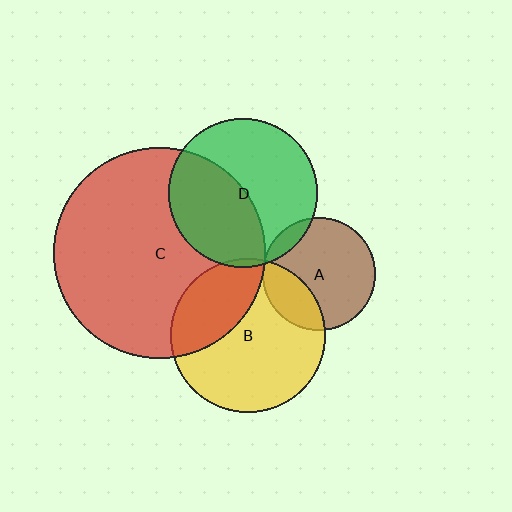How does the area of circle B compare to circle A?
Approximately 1.9 times.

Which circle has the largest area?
Circle C (red).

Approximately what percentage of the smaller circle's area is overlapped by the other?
Approximately 5%.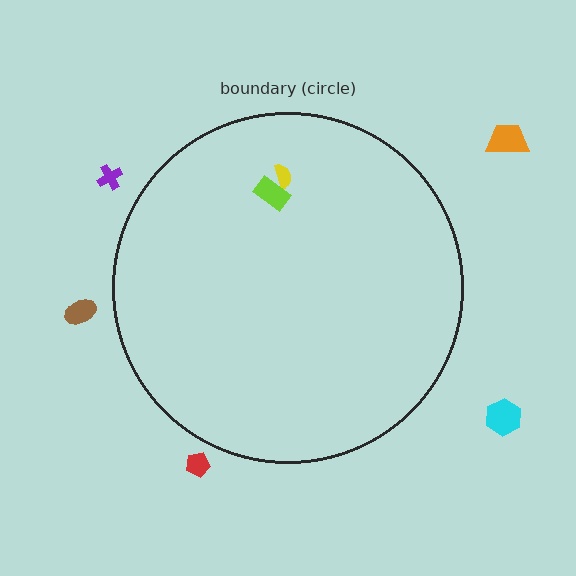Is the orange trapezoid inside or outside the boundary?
Outside.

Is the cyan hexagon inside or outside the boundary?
Outside.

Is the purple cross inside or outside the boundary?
Outside.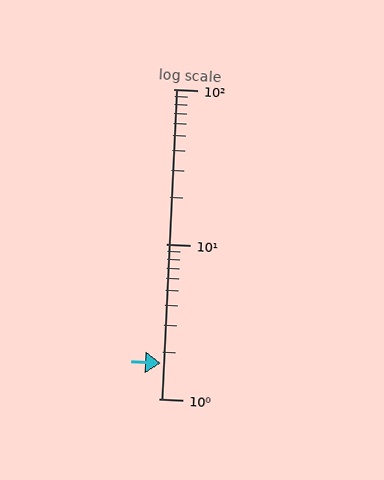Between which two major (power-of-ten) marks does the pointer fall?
The pointer is between 1 and 10.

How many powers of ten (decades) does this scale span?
The scale spans 2 decades, from 1 to 100.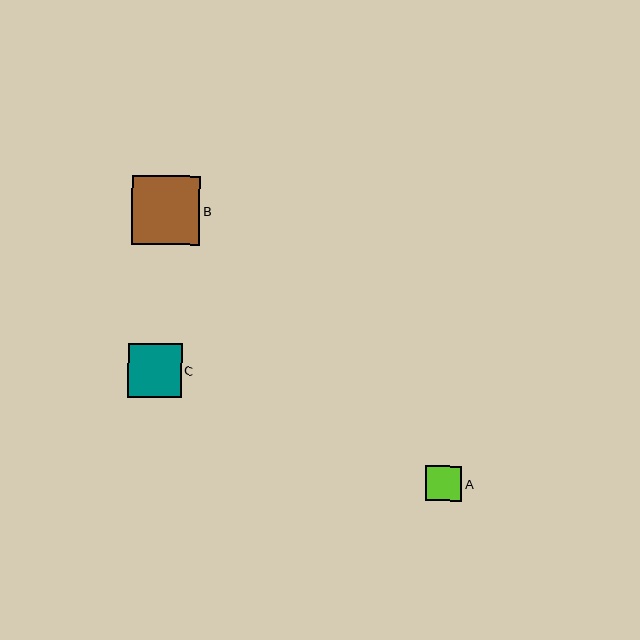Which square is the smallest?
Square A is the smallest with a size of approximately 36 pixels.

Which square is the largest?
Square B is the largest with a size of approximately 68 pixels.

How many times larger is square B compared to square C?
Square B is approximately 1.3 times the size of square C.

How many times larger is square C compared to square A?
Square C is approximately 1.5 times the size of square A.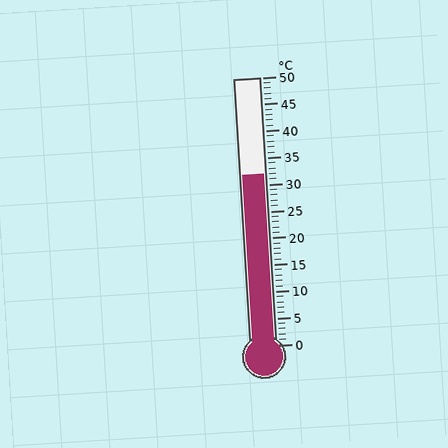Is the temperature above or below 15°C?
The temperature is above 15°C.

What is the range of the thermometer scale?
The thermometer scale ranges from 0°C to 50°C.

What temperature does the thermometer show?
The thermometer shows approximately 32°C.